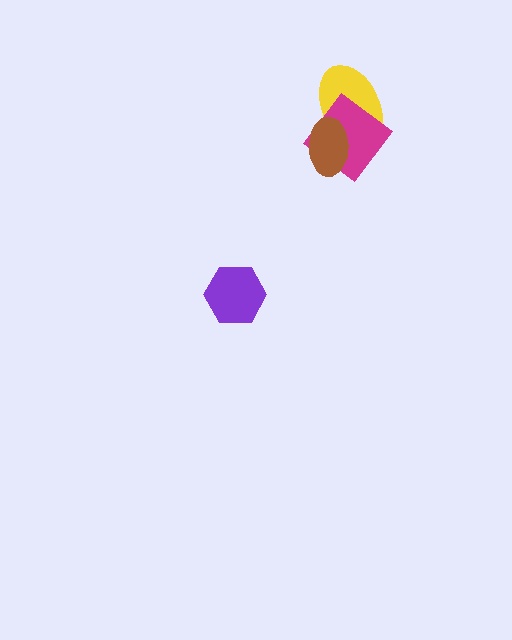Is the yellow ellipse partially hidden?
Yes, it is partially covered by another shape.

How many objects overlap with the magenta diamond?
2 objects overlap with the magenta diamond.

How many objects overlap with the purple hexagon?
0 objects overlap with the purple hexagon.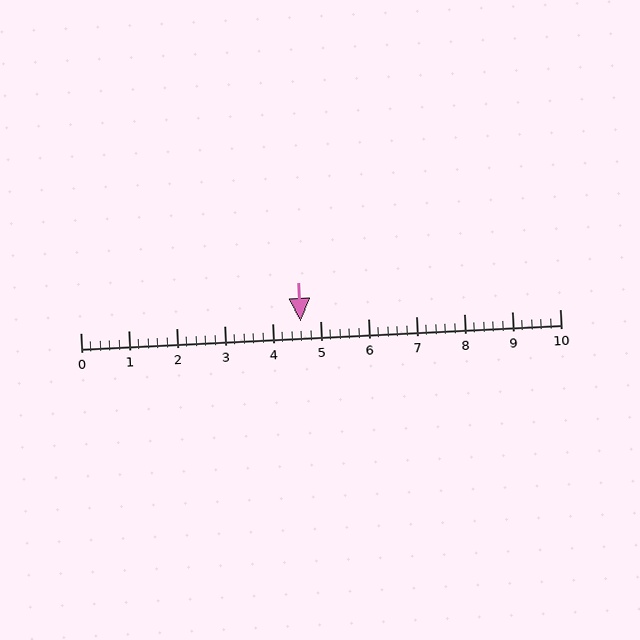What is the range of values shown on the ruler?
The ruler shows values from 0 to 10.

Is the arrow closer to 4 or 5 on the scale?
The arrow is closer to 5.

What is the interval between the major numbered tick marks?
The major tick marks are spaced 1 units apart.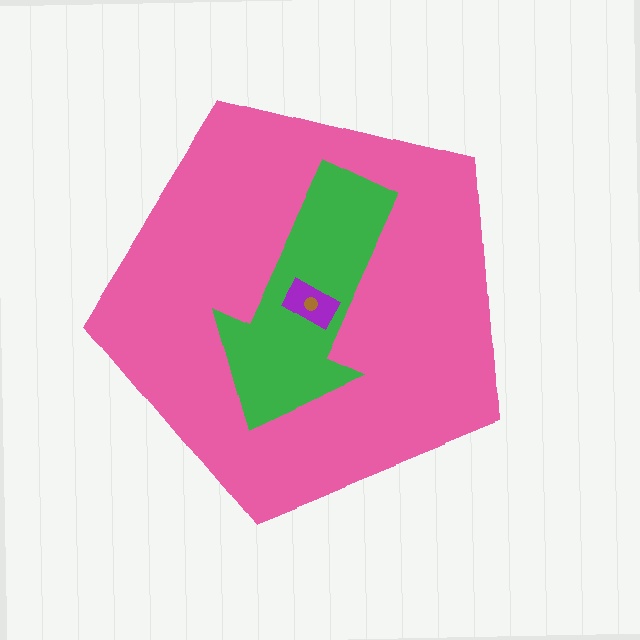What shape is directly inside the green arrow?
The purple rectangle.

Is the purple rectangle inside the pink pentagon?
Yes.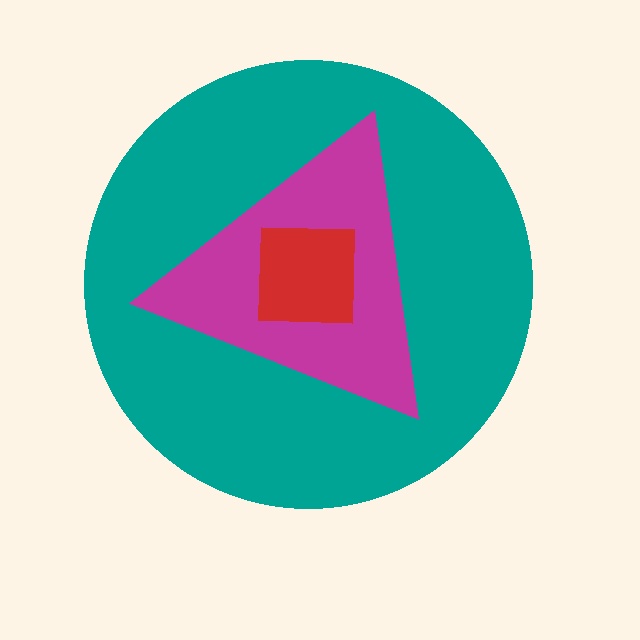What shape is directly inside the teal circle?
The magenta triangle.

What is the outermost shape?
The teal circle.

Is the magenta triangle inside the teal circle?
Yes.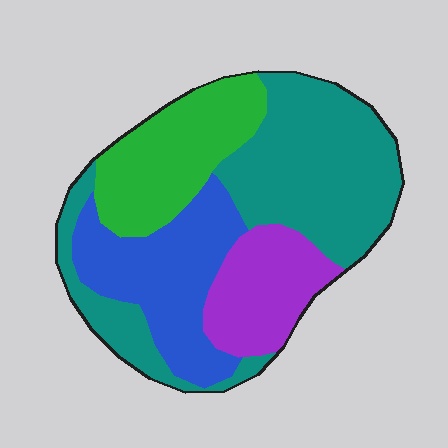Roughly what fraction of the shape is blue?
Blue takes up about one quarter (1/4) of the shape.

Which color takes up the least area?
Purple, at roughly 15%.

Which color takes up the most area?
Teal, at roughly 40%.